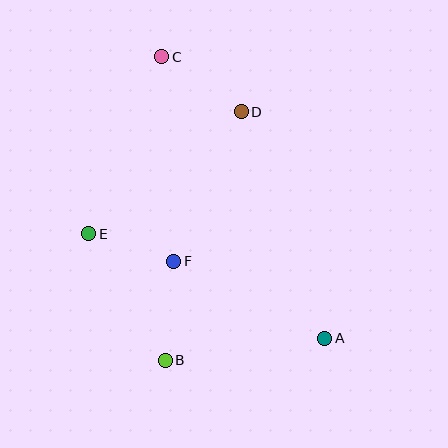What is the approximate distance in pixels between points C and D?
The distance between C and D is approximately 97 pixels.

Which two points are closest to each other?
Points E and F are closest to each other.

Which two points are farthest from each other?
Points A and C are farthest from each other.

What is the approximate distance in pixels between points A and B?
The distance between A and B is approximately 161 pixels.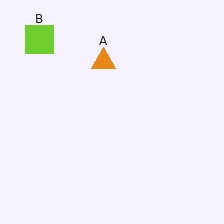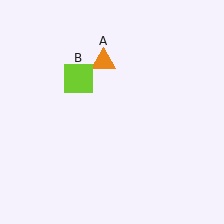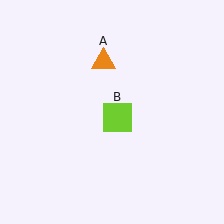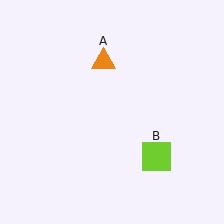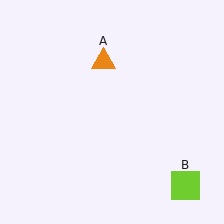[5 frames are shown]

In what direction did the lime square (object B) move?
The lime square (object B) moved down and to the right.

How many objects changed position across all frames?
1 object changed position: lime square (object B).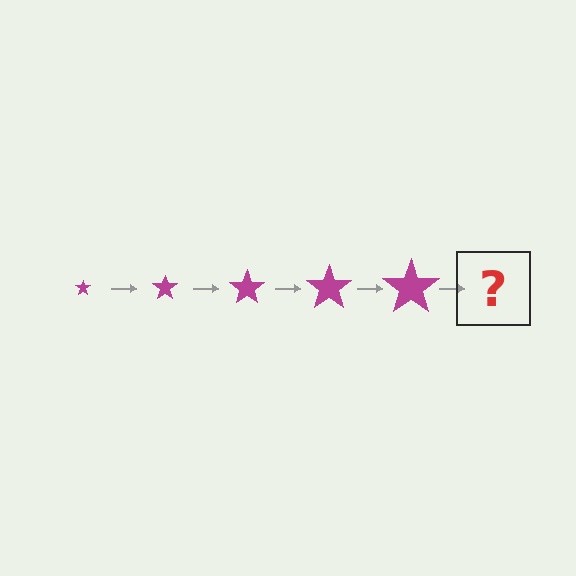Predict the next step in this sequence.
The next step is a magenta star, larger than the previous one.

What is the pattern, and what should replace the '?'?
The pattern is that the star gets progressively larger each step. The '?' should be a magenta star, larger than the previous one.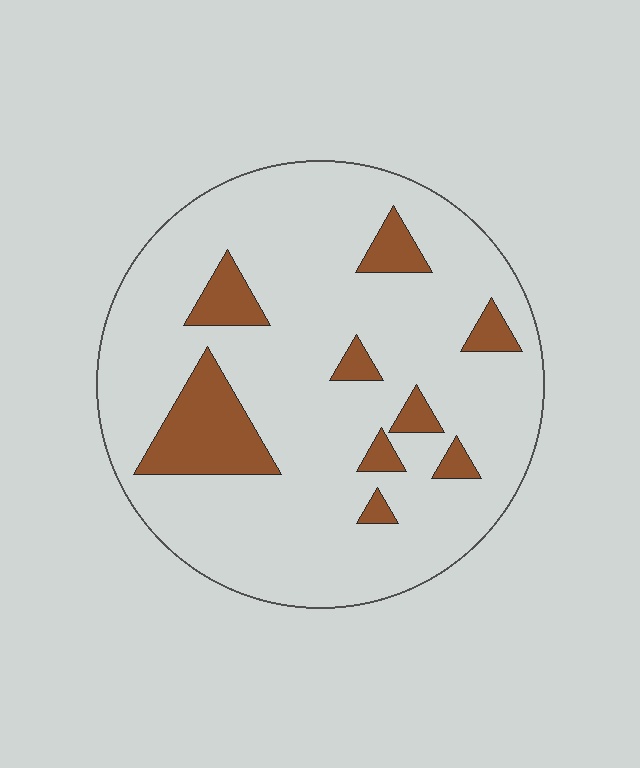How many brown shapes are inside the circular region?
9.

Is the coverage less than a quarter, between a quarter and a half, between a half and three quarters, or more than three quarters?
Less than a quarter.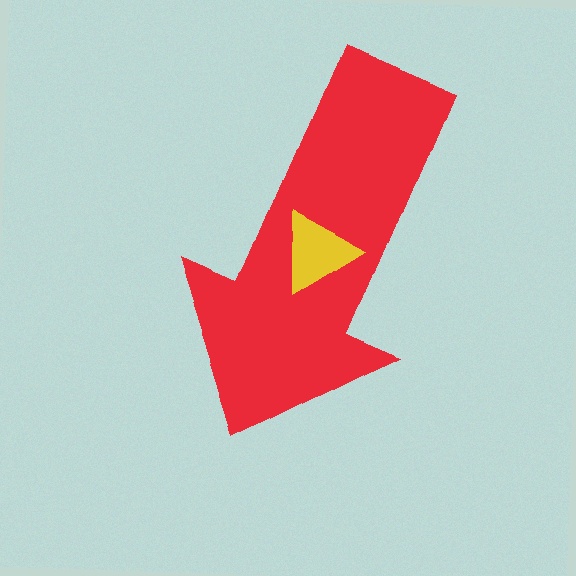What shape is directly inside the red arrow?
The yellow triangle.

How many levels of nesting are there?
2.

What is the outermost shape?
The red arrow.